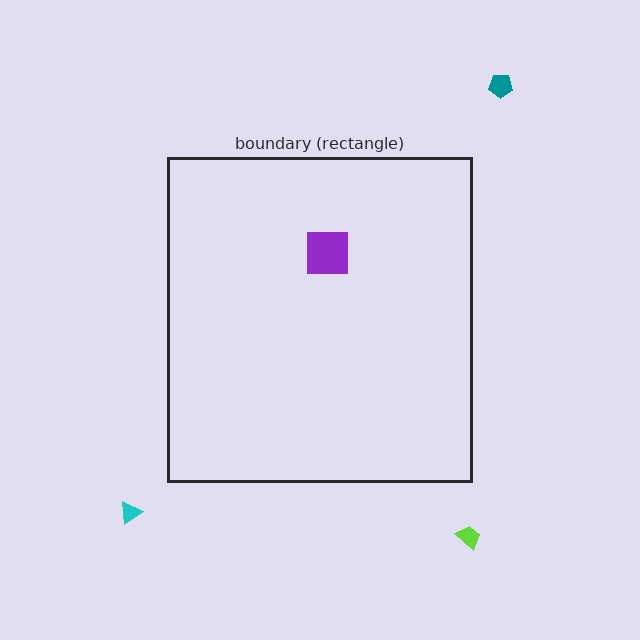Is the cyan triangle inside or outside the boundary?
Outside.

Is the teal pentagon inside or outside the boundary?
Outside.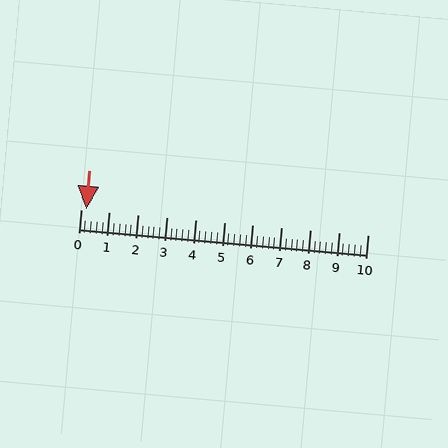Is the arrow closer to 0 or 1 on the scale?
The arrow is closer to 0.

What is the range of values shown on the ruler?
The ruler shows values from 0 to 10.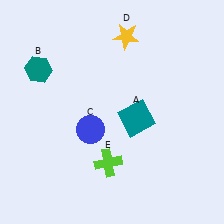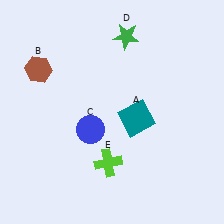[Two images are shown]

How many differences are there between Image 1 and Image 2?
There are 2 differences between the two images.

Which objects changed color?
B changed from teal to brown. D changed from yellow to green.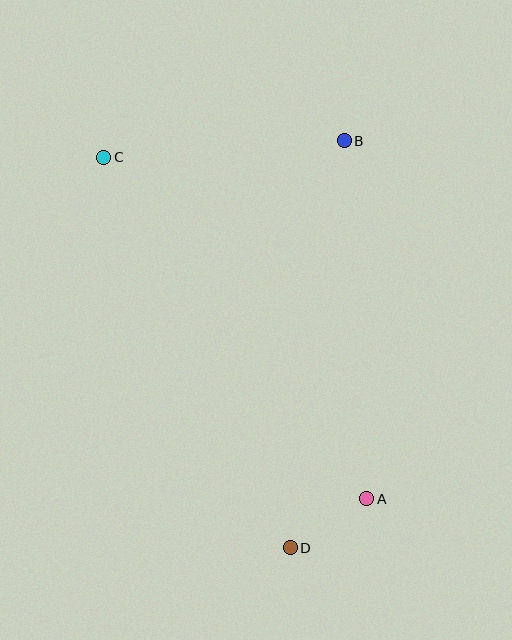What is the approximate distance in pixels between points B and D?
The distance between B and D is approximately 410 pixels.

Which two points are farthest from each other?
Points C and D are farthest from each other.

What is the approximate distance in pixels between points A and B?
The distance between A and B is approximately 358 pixels.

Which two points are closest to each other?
Points A and D are closest to each other.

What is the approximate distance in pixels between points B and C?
The distance between B and C is approximately 241 pixels.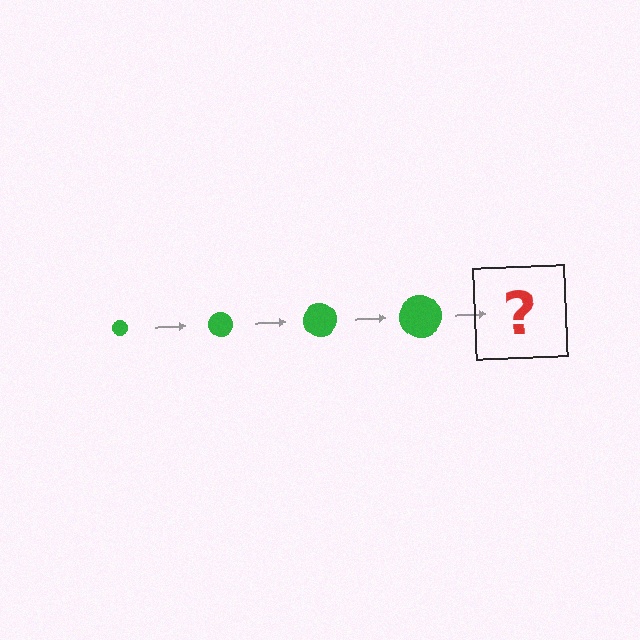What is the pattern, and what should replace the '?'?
The pattern is that the circle gets progressively larger each step. The '?' should be a green circle, larger than the previous one.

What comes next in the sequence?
The next element should be a green circle, larger than the previous one.